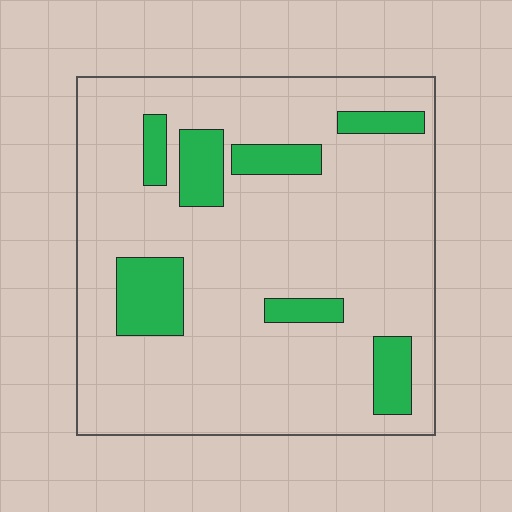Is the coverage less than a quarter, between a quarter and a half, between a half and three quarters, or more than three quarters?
Less than a quarter.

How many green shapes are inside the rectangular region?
7.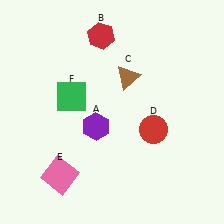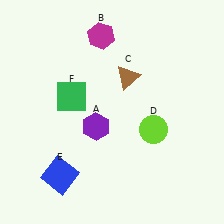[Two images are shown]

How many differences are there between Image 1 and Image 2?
There are 3 differences between the two images.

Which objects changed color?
B changed from red to magenta. D changed from red to lime. E changed from pink to blue.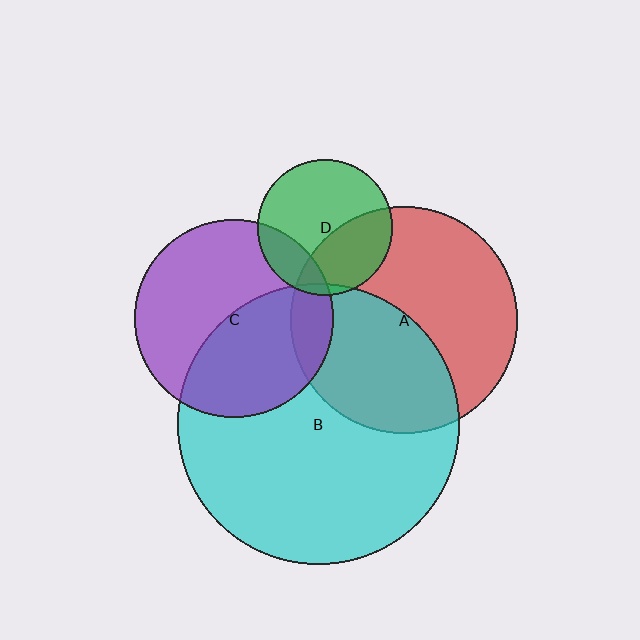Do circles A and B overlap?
Yes.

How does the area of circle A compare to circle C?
Approximately 1.3 times.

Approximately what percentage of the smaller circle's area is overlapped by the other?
Approximately 45%.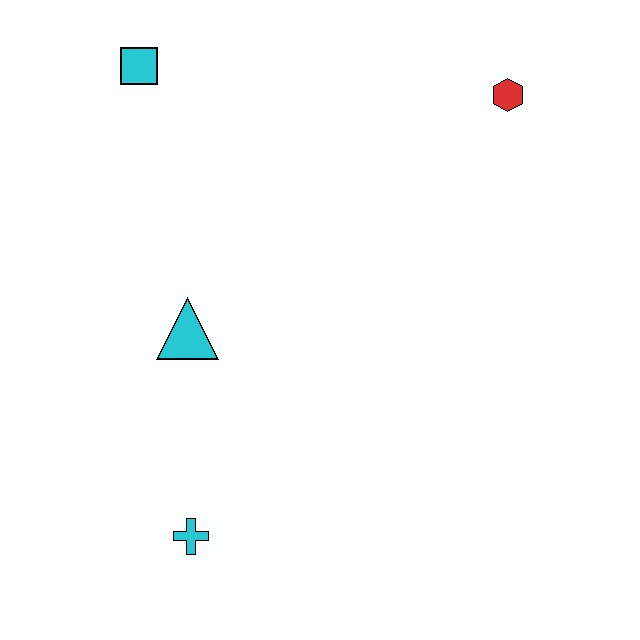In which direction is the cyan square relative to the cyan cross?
The cyan square is above the cyan cross.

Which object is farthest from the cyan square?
The cyan cross is farthest from the cyan square.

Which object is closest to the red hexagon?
The cyan square is closest to the red hexagon.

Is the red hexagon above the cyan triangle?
Yes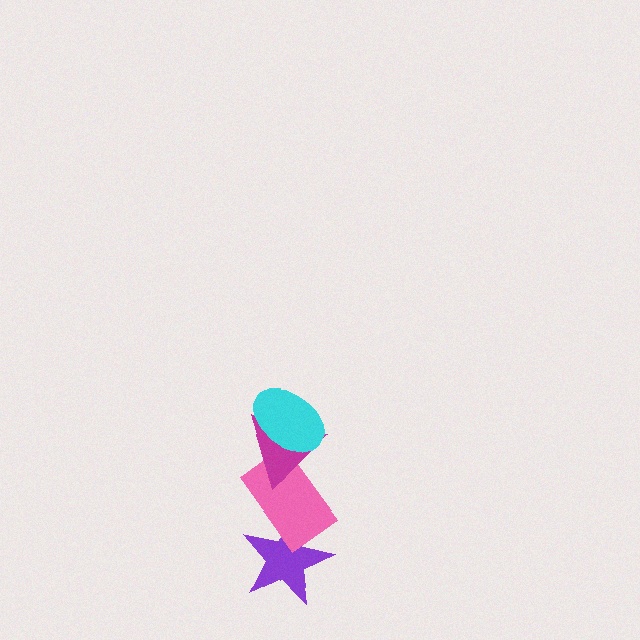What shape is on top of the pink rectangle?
The magenta triangle is on top of the pink rectangle.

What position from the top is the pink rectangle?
The pink rectangle is 3rd from the top.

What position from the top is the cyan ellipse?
The cyan ellipse is 1st from the top.